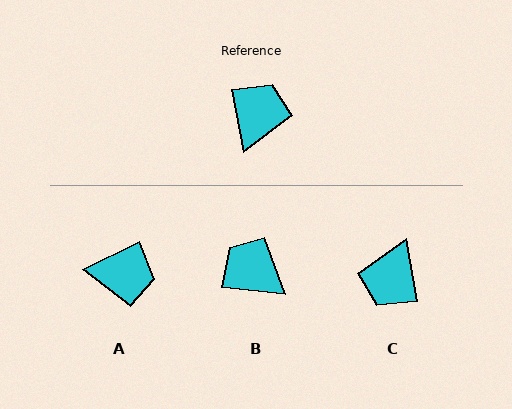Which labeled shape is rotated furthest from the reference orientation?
C, about 178 degrees away.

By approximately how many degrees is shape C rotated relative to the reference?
Approximately 178 degrees counter-clockwise.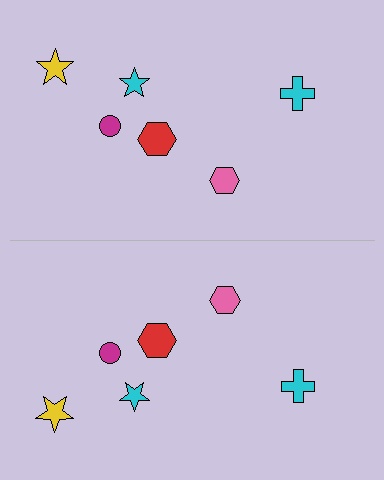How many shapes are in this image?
There are 12 shapes in this image.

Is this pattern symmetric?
Yes, this pattern has bilateral (reflection) symmetry.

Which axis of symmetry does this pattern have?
The pattern has a horizontal axis of symmetry running through the center of the image.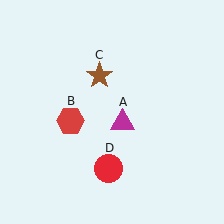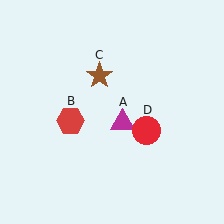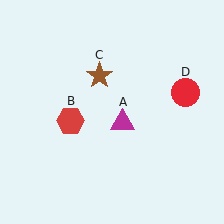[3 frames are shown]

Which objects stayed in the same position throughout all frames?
Magenta triangle (object A) and red hexagon (object B) and brown star (object C) remained stationary.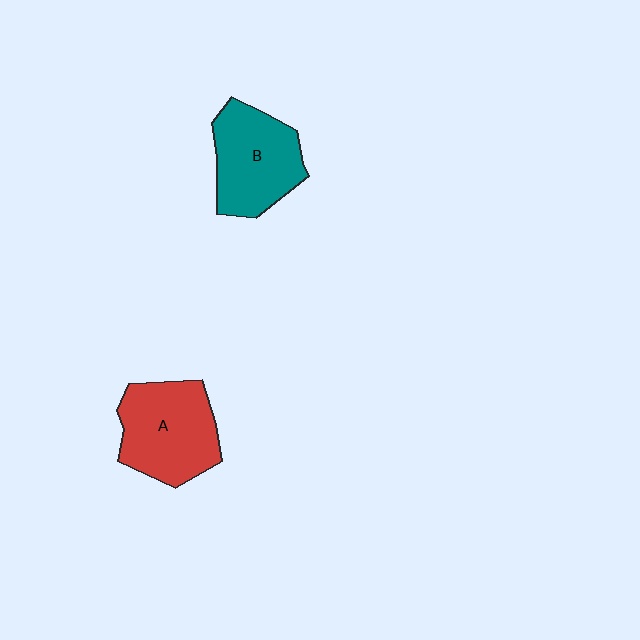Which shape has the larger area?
Shape A (red).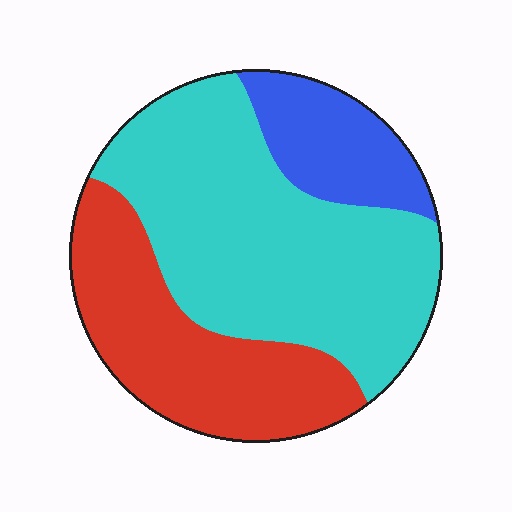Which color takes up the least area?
Blue, at roughly 15%.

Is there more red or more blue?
Red.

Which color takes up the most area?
Cyan, at roughly 55%.